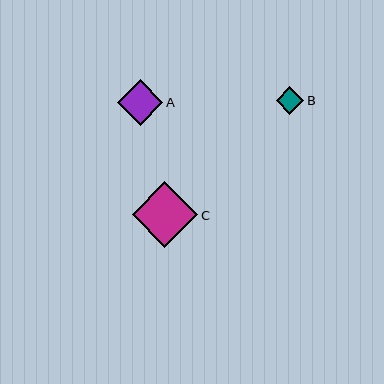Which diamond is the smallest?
Diamond B is the smallest with a size of approximately 28 pixels.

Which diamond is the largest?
Diamond C is the largest with a size of approximately 66 pixels.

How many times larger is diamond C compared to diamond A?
Diamond C is approximately 1.4 times the size of diamond A.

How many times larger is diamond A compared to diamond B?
Diamond A is approximately 1.6 times the size of diamond B.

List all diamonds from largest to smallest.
From largest to smallest: C, A, B.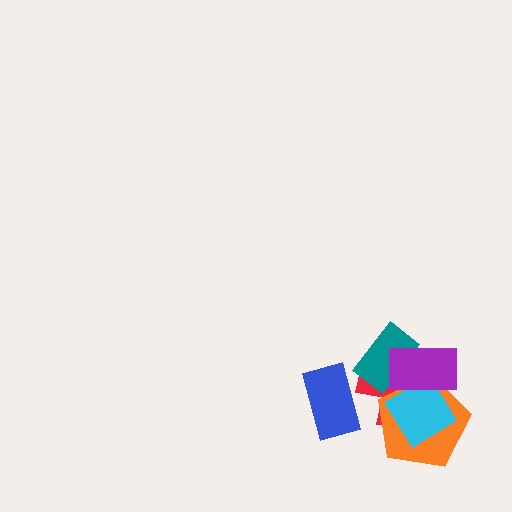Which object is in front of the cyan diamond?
The purple rectangle is in front of the cyan diamond.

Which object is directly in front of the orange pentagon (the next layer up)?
The cyan diamond is directly in front of the orange pentagon.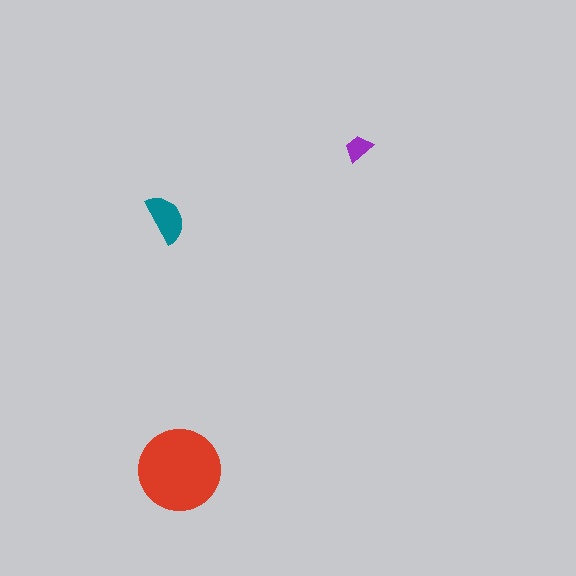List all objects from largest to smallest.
The red circle, the teal semicircle, the purple trapezoid.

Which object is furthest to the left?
The teal semicircle is leftmost.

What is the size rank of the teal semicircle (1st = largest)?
2nd.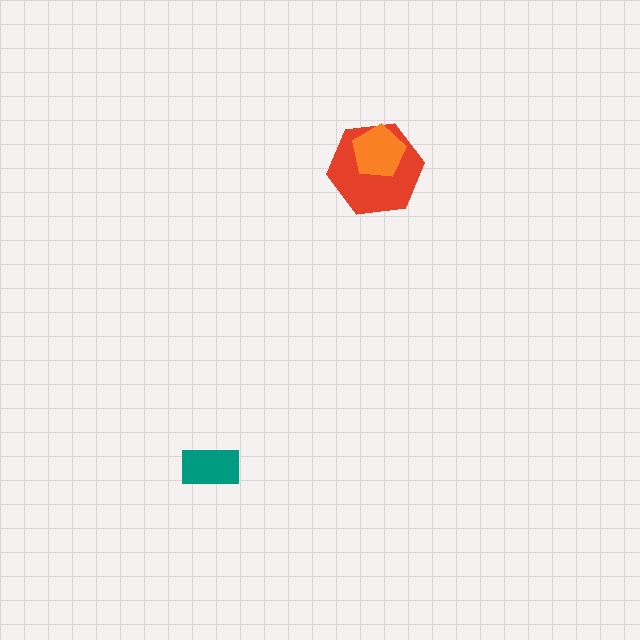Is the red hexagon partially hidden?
Yes, it is partially covered by another shape.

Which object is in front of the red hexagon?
The orange pentagon is in front of the red hexagon.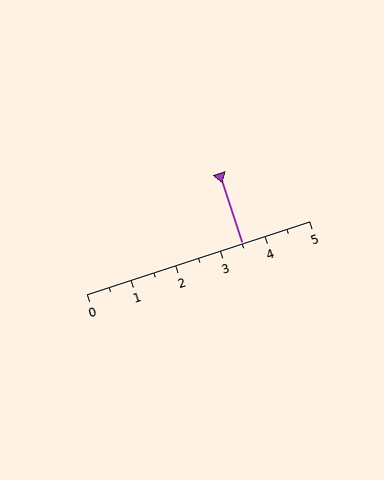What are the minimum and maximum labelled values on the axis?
The axis runs from 0 to 5.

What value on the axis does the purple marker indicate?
The marker indicates approximately 3.5.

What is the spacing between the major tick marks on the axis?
The major ticks are spaced 1 apart.